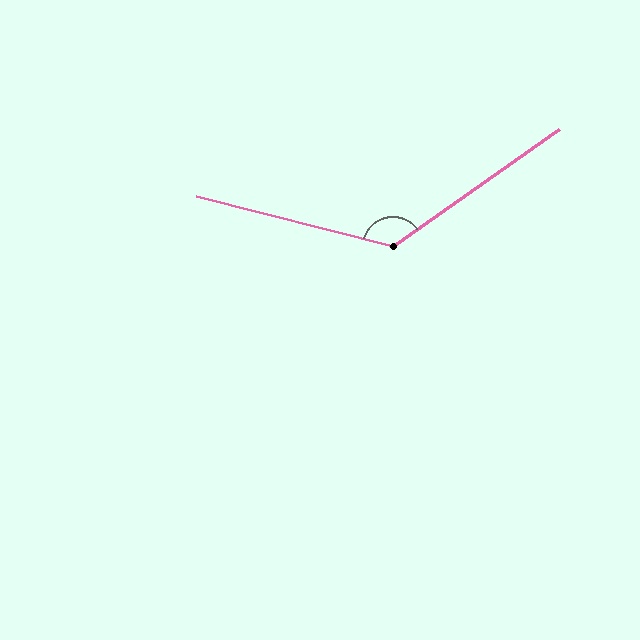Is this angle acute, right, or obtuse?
It is obtuse.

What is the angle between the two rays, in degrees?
Approximately 131 degrees.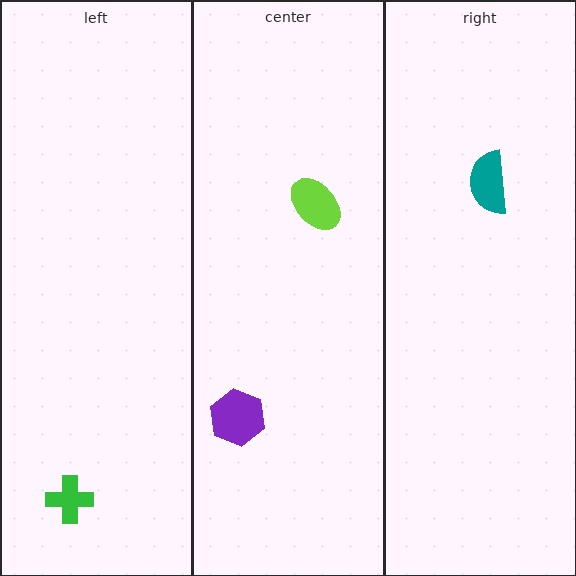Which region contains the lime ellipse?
The center region.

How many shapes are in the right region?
1.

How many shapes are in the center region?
2.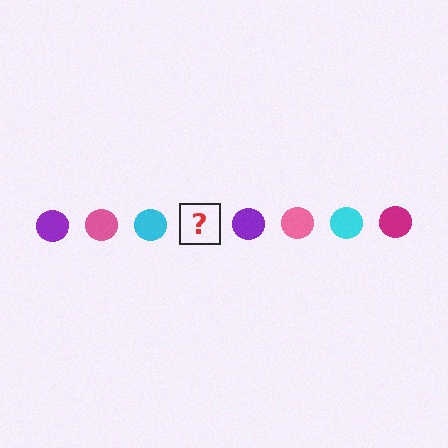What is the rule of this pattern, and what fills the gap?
The rule is that the pattern cycles through purple, pink, cyan, magenta circles. The gap should be filled with a magenta circle.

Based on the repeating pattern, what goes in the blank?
The blank should be a magenta circle.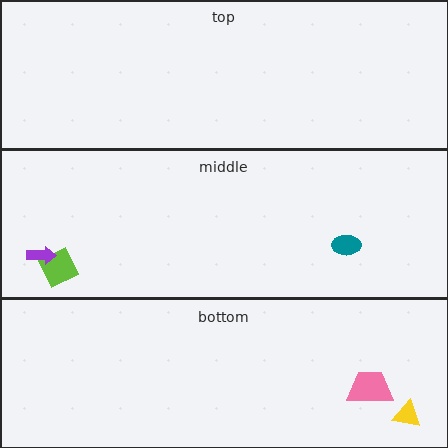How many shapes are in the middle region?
3.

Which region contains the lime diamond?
The middle region.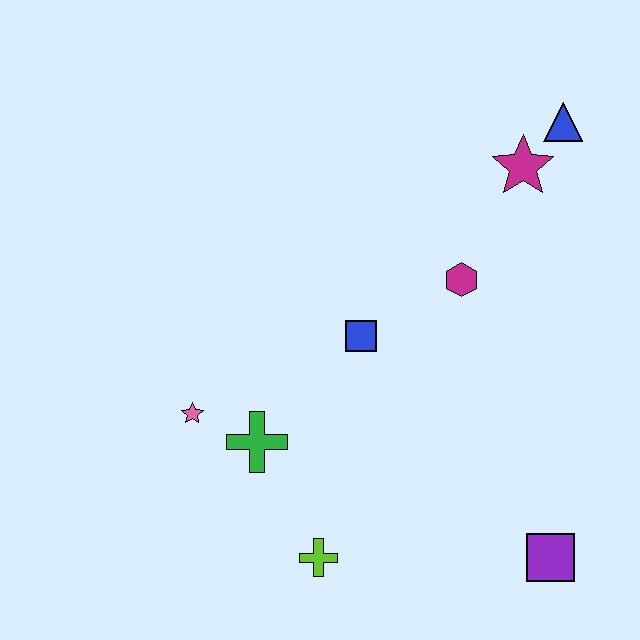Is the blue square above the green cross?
Yes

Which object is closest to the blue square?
The magenta hexagon is closest to the blue square.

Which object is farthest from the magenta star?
The lime cross is farthest from the magenta star.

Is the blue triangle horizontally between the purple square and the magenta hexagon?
No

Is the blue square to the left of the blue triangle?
Yes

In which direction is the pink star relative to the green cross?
The pink star is to the left of the green cross.